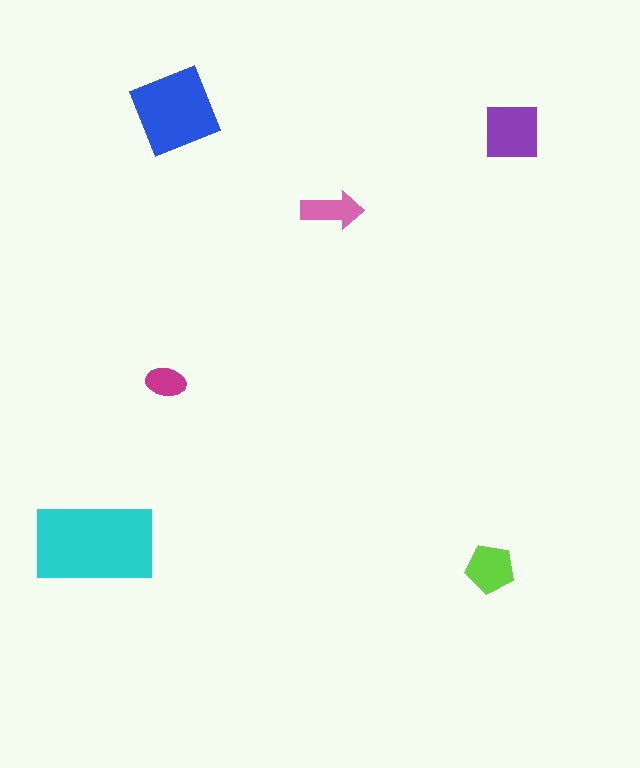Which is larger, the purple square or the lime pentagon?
The purple square.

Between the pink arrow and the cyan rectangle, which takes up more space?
The cyan rectangle.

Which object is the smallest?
The magenta ellipse.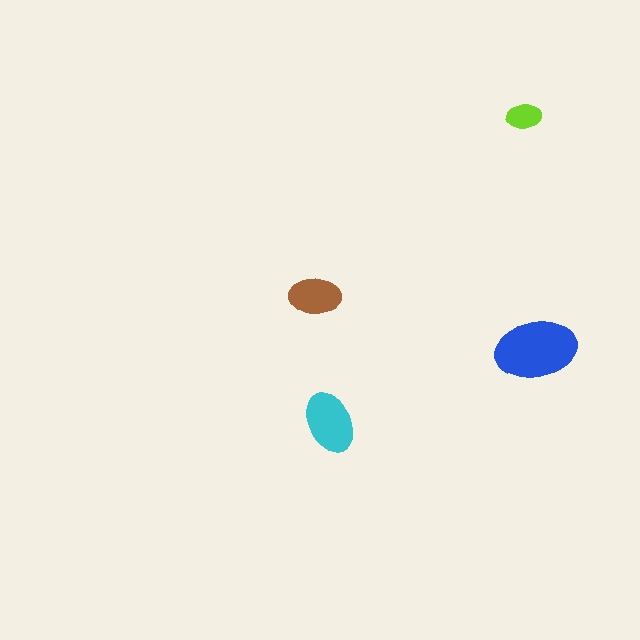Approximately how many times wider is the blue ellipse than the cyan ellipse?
About 1.5 times wider.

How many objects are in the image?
There are 4 objects in the image.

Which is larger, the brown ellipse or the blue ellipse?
The blue one.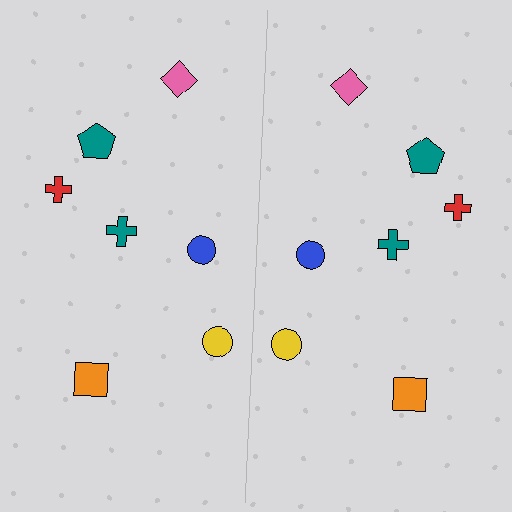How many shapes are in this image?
There are 14 shapes in this image.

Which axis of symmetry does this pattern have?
The pattern has a vertical axis of symmetry running through the center of the image.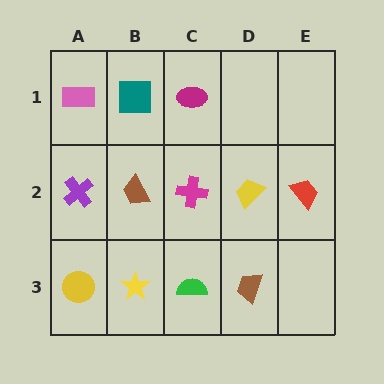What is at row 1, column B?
A teal square.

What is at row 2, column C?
A magenta cross.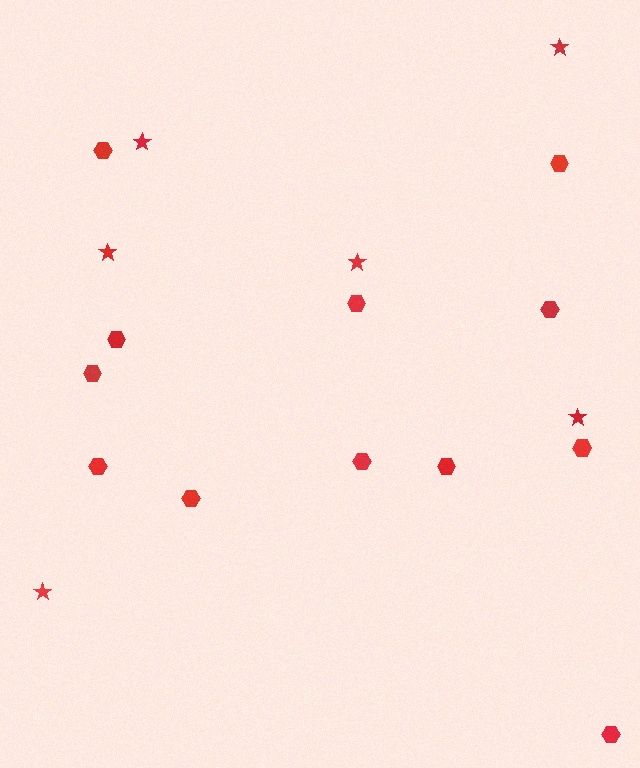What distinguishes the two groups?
There are 2 groups: one group of hexagons (12) and one group of stars (6).